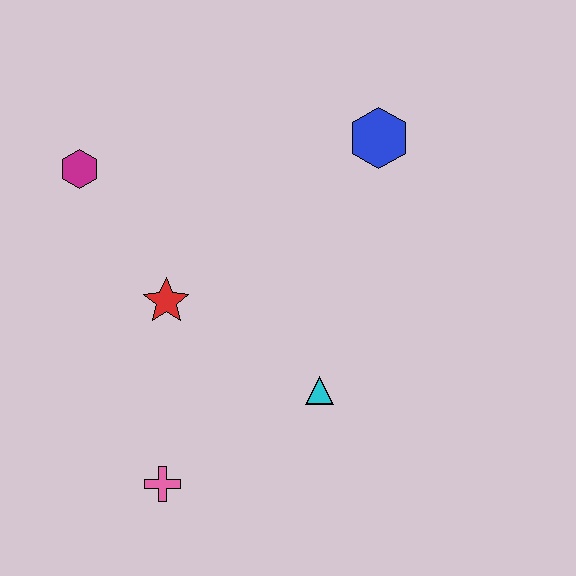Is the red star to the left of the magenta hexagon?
No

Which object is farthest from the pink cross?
The blue hexagon is farthest from the pink cross.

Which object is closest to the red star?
The magenta hexagon is closest to the red star.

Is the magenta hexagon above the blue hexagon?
No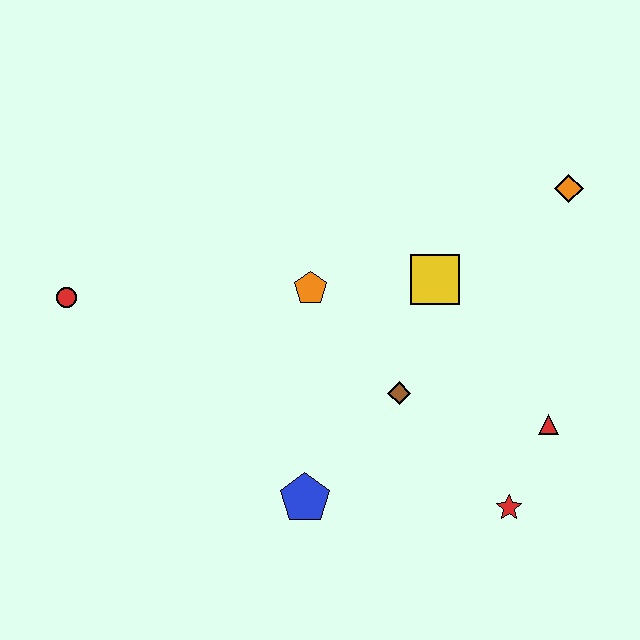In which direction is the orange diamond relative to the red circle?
The orange diamond is to the right of the red circle.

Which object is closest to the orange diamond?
The yellow square is closest to the orange diamond.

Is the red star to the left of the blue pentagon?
No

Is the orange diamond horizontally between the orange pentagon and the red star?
No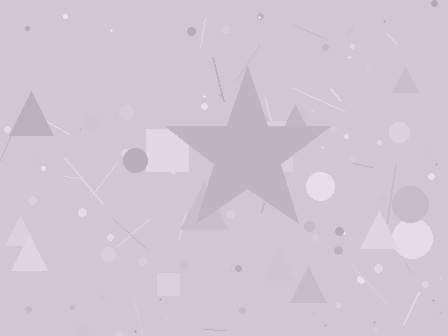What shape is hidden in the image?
A star is hidden in the image.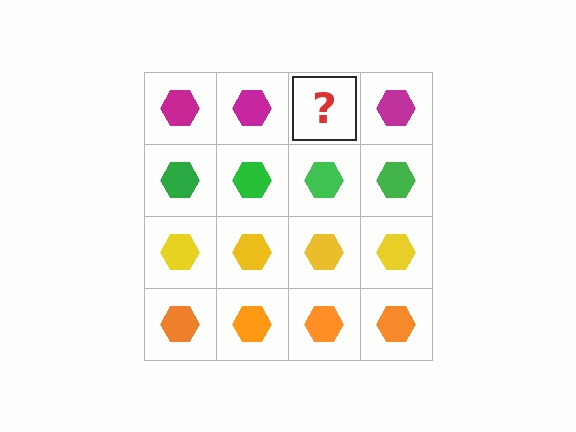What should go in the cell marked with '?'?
The missing cell should contain a magenta hexagon.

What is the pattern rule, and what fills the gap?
The rule is that each row has a consistent color. The gap should be filled with a magenta hexagon.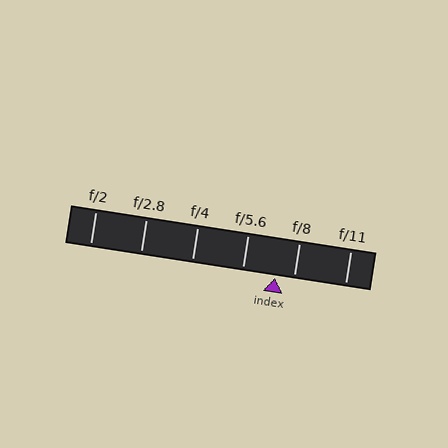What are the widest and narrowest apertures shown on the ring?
The widest aperture shown is f/2 and the narrowest is f/11.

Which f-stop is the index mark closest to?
The index mark is closest to f/8.